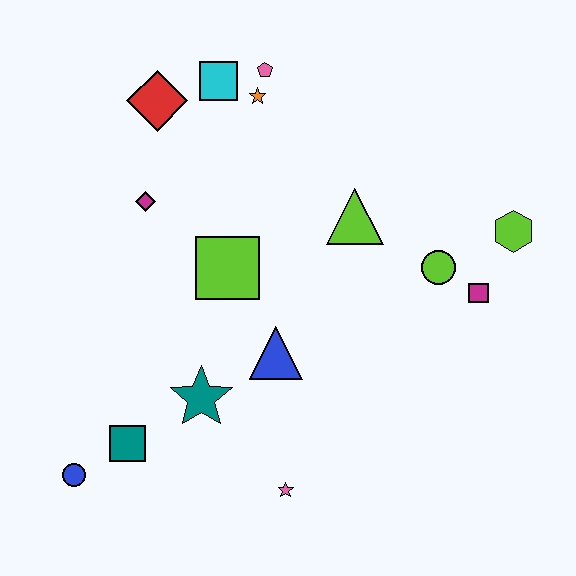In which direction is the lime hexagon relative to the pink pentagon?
The lime hexagon is to the right of the pink pentagon.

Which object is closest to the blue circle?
The teal square is closest to the blue circle.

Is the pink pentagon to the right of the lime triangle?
No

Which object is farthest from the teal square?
The lime hexagon is farthest from the teal square.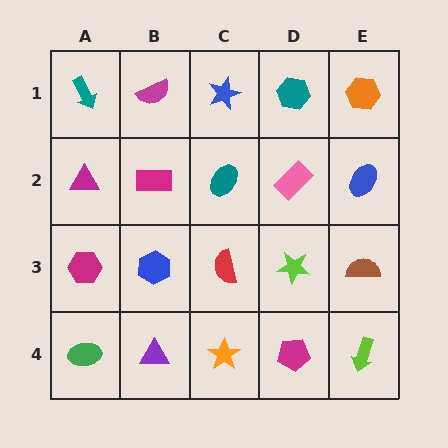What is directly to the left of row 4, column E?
A magenta pentagon.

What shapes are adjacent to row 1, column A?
A magenta triangle (row 2, column A), a magenta semicircle (row 1, column B).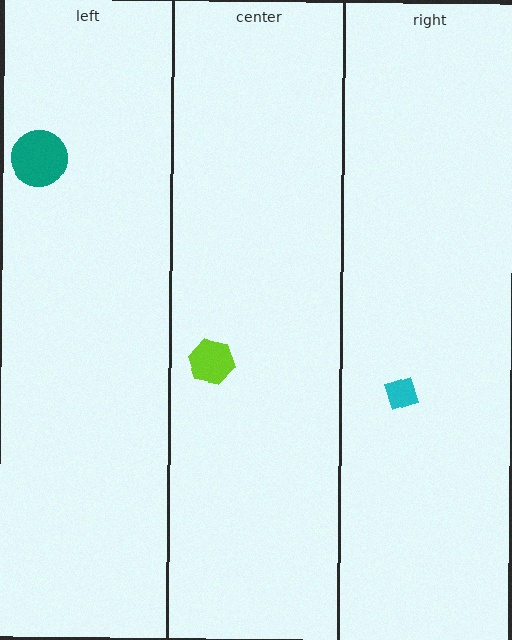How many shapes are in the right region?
1.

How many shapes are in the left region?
1.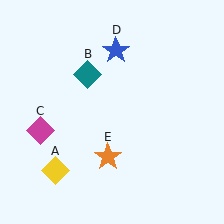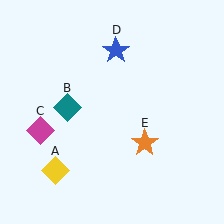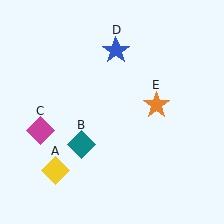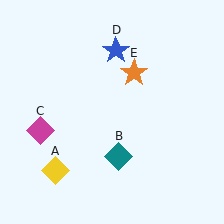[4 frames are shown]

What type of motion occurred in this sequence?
The teal diamond (object B), orange star (object E) rotated counterclockwise around the center of the scene.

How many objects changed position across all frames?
2 objects changed position: teal diamond (object B), orange star (object E).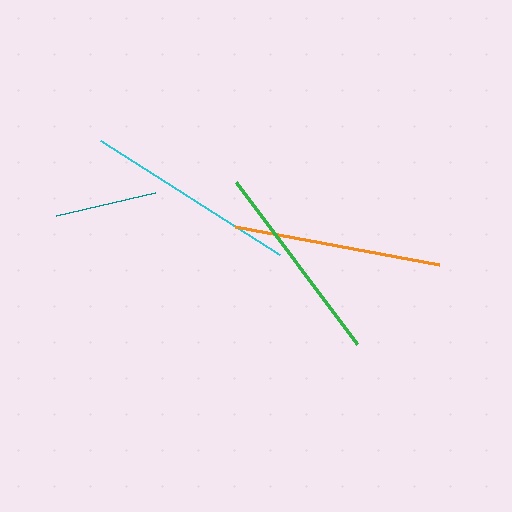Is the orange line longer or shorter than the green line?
The orange line is longer than the green line.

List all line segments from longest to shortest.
From longest to shortest: cyan, orange, green, teal.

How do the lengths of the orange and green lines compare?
The orange and green lines are approximately the same length.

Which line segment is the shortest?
The teal line is the shortest at approximately 101 pixels.